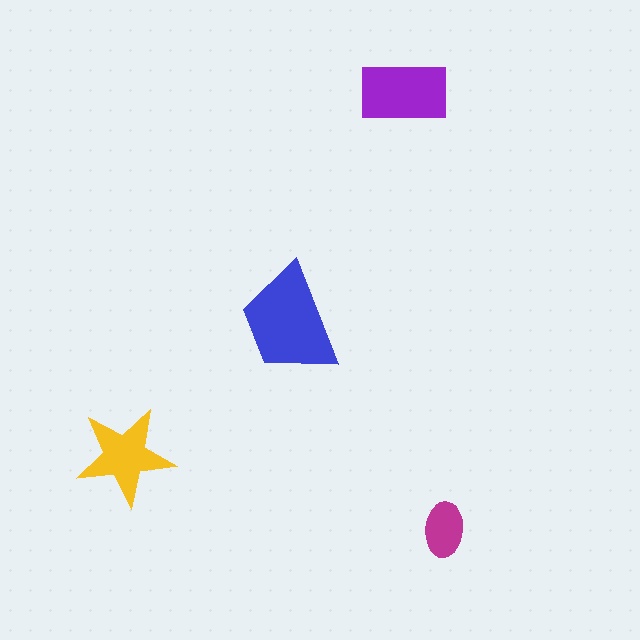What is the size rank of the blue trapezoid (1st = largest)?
1st.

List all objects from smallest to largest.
The magenta ellipse, the yellow star, the purple rectangle, the blue trapezoid.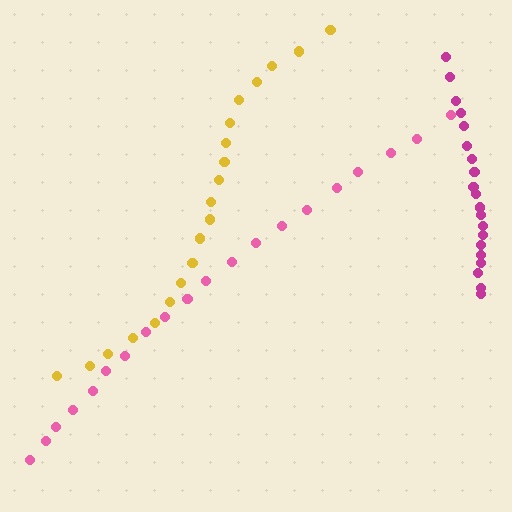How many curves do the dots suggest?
There are 3 distinct paths.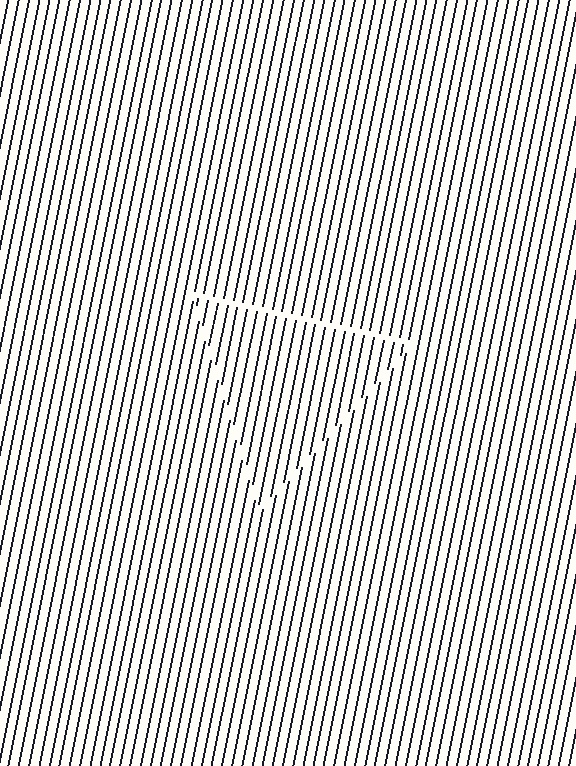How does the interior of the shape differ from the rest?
The interior of the shape contains the same grating, shifted by half a period — the contour is defined by the phase discontinuity where line-ends from the inner and outer gratings abut.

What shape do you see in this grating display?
An illusory triangle. The interior of the shape contains the same grating, shifted by half a period — the contour is defined by the phase discontinuity where line-ends from the inner and outer gratings abut.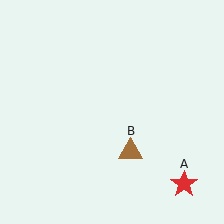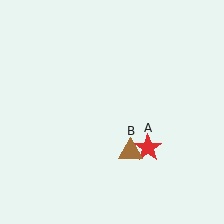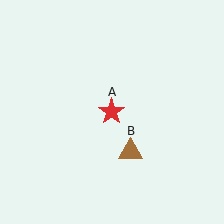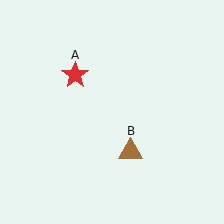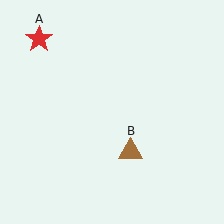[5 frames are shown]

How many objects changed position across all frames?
1 object changed position: red star (object A).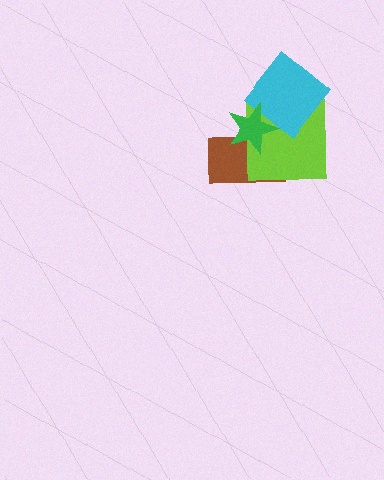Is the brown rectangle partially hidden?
Yes, it is partially covered by another shape.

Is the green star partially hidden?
No, no other shape covers it.